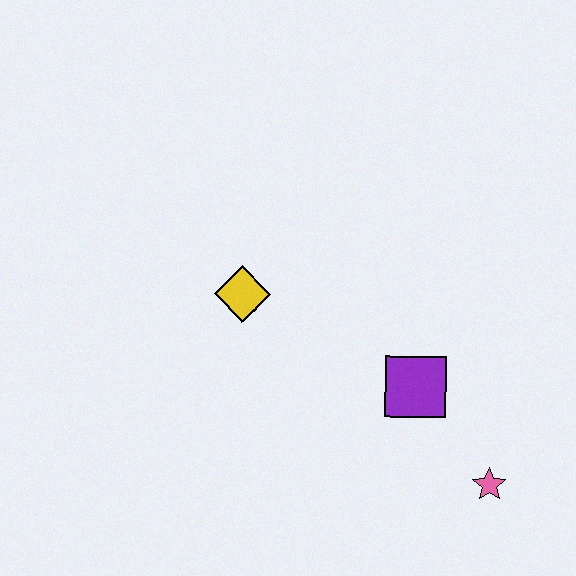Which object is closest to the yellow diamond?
The purple square is closest to the yellow diamond.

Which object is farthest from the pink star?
The yellow diamond is farthest from the pink star.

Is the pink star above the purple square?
No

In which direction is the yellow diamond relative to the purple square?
The yellow diamond is to the left of the purple square.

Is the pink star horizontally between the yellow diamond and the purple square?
No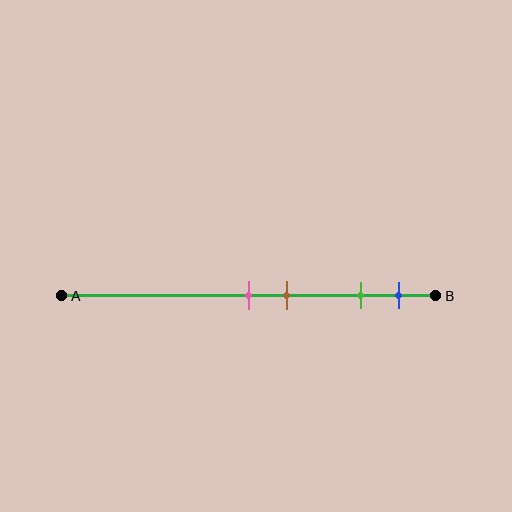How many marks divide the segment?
There are 4 marks dividing the segment.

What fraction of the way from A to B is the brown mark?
The brown mark is approximately 60% (0.6) of the way from A to B.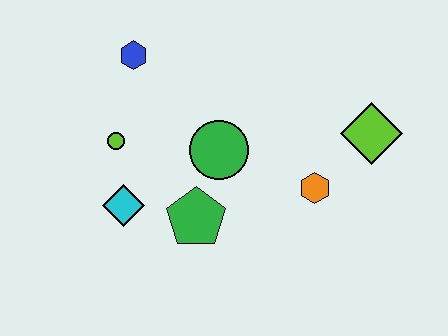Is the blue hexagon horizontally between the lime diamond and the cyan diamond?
Yes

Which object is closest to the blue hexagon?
The lime circle is closest to the blue hexagon.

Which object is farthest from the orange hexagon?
The blue hexagon is farthest from the orange hexagon.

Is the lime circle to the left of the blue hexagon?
Yes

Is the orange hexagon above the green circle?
No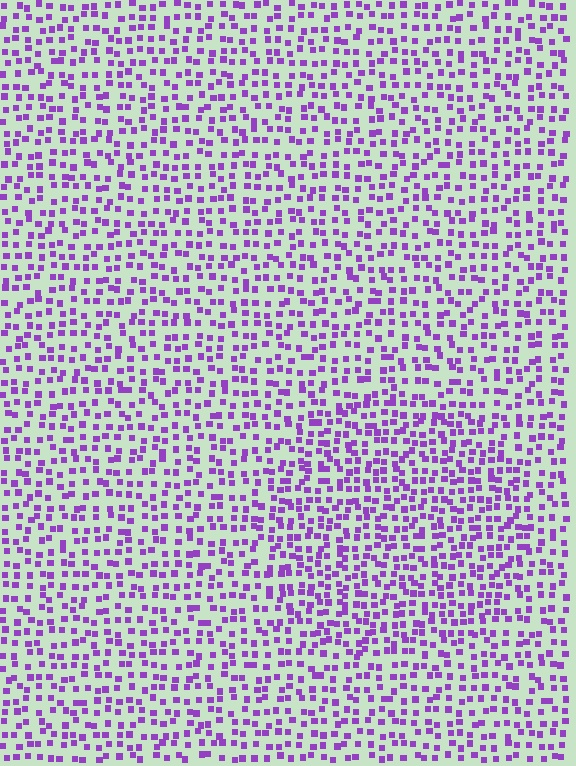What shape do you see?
I see a circle.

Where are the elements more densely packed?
The elements are more densely packed inside the circle boundary.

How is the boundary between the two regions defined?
The boundary is defined by a change in element density (approximately 1.4x ratio). All elements are the same color, size, and shape.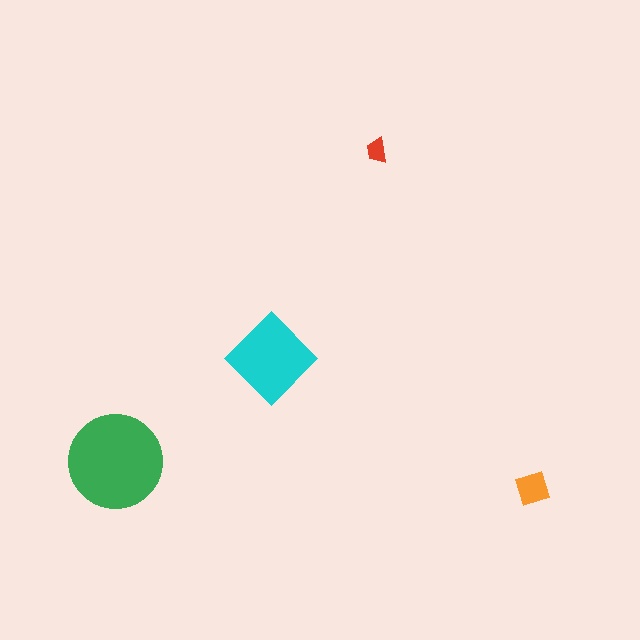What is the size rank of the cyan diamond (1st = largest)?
2nd.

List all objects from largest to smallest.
The green circle, the cyan diamond, the orange square, the red trapezoid.